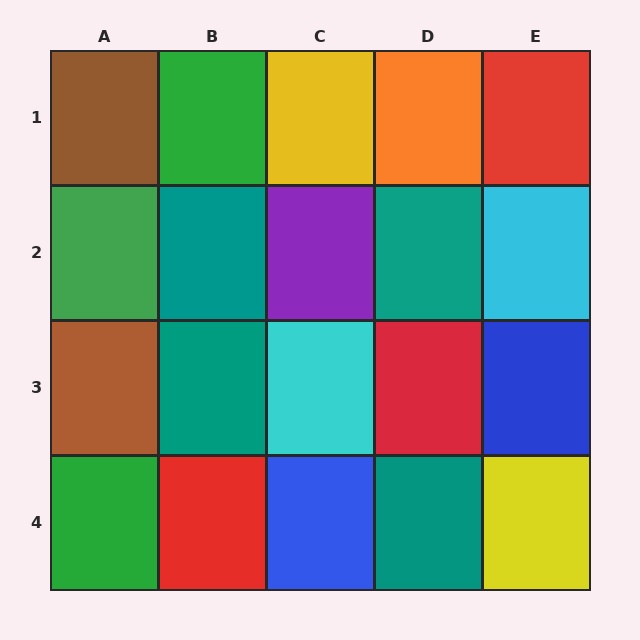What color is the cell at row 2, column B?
Teal.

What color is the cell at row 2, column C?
Purple.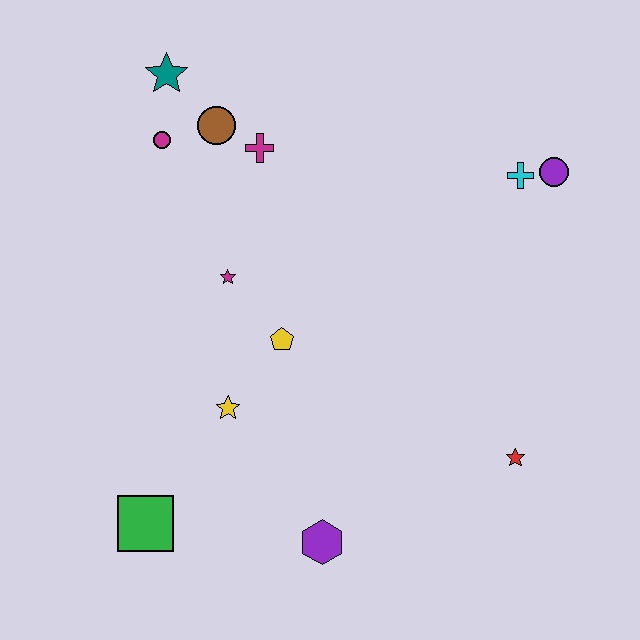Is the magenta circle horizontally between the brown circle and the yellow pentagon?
No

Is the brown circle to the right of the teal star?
Yes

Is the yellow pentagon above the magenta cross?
No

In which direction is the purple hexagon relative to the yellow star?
The purple hexagon is below the yellow star.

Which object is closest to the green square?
The yellow star is closest to the green square.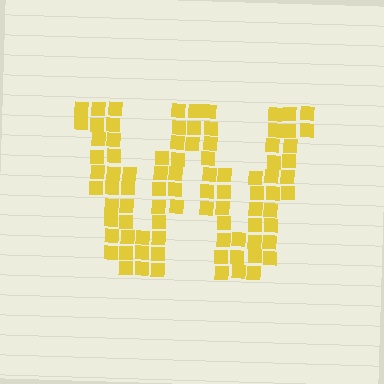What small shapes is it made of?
It is made of small squares.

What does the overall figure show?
The overall figure shows the letter W.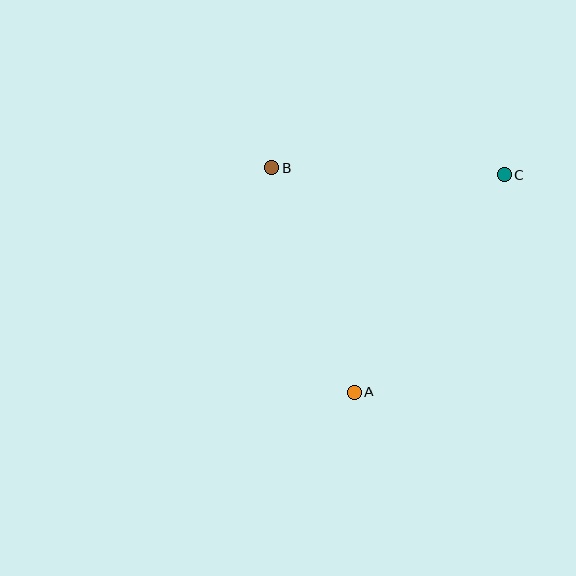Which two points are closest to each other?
Points B and C are closest to each other.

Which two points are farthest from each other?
Points A and C are farthest from each other.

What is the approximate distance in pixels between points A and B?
The distance between A and B is approximately 239 pixels.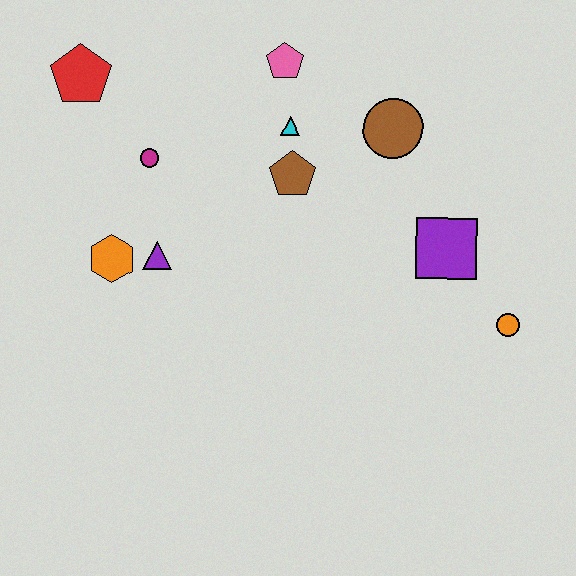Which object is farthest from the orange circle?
The red pentagon is farthest from the orange circle.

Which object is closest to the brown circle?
The cyan triangle is closest to the brown circle.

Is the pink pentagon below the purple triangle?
No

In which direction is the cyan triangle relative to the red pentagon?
The cyan triangle is to the right of the red pentagon.